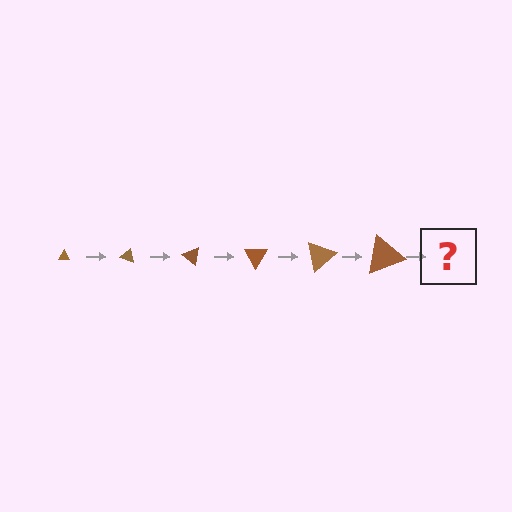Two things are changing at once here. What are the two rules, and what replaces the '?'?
The two rules are that the triangle grows larger each step and it rotates 20 degrees each step. The '?' should be a triangle, larger than the previous one and rotated 120 degrees from the start.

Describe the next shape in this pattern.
It should be a triangle, larger than the previous one and rotated 120 degrees from the start.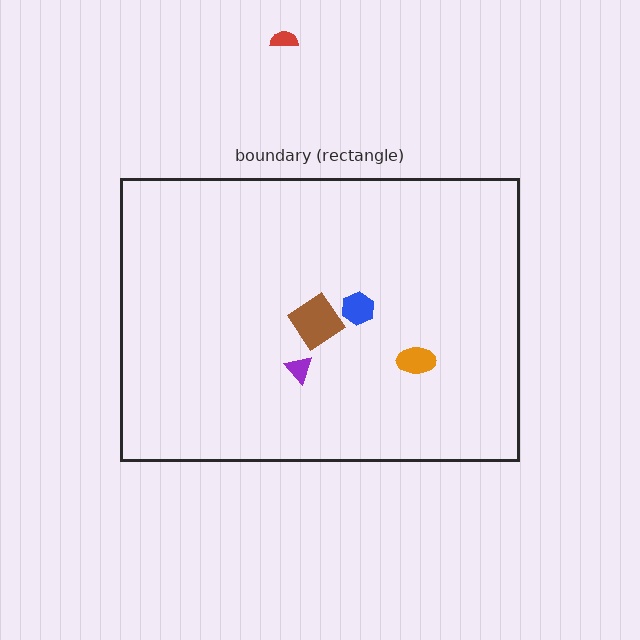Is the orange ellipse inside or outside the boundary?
Inside.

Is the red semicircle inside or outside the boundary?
Outside.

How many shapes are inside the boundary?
4 inside, 1 outside.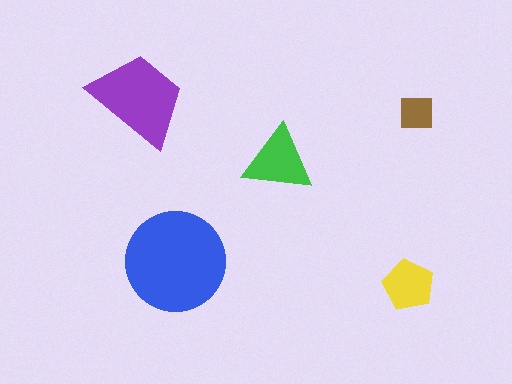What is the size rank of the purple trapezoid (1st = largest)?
2nd.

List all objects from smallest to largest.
The brown square, the yellow pentagon, the green triangle, the purple trapezoid, the blue circle.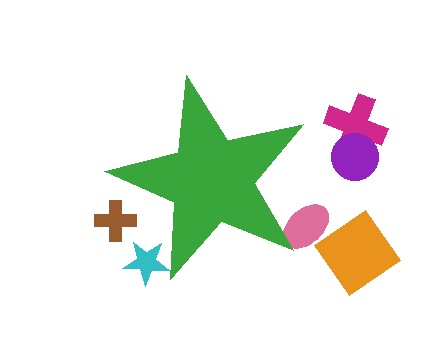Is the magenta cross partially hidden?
No, the magenta cross is fully visible.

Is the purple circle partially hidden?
No, the purple circle is fully visible.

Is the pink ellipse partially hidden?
Yes, the pink ellipse is partially hidden behind the green star.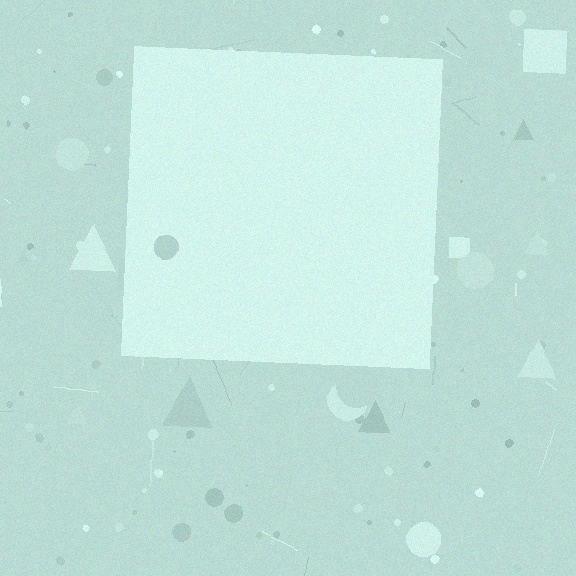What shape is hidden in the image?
A square is hidden in the image.